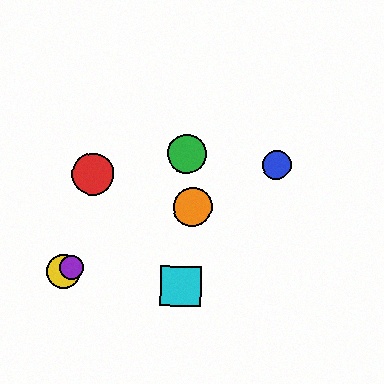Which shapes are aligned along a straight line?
The blue circle, the yellow circle, the purple circle, the orange circle are aligned along a straight line.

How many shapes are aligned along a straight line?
4 shapes (the blue circle, the yellow circle, the purple circle, the orange circle) are aligned along a straight line.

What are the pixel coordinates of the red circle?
The red circle is at (93, 174).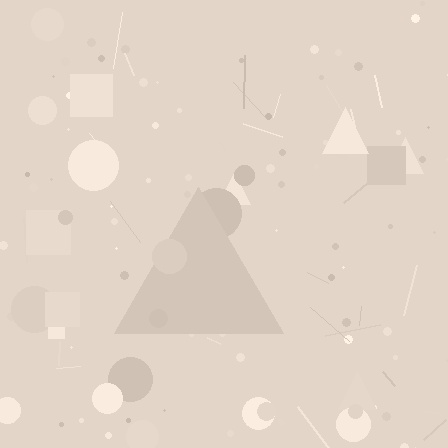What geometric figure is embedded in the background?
A triangle is embedded in the background.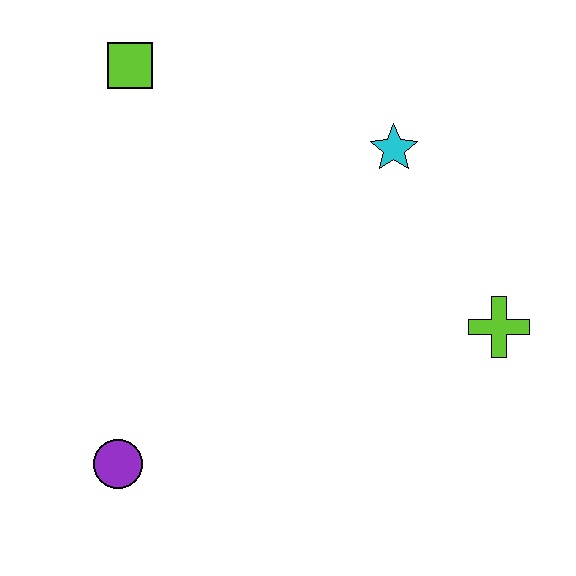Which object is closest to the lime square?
The cyan star is closest to the lime square.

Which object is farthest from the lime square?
The lime cross is farthest from the lime square.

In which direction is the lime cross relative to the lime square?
The lime cross is to the right of the lime square.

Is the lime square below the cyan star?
No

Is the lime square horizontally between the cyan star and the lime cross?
No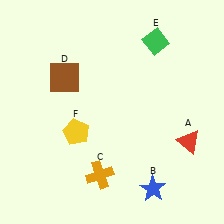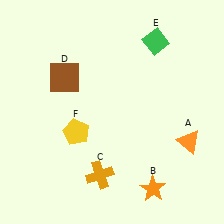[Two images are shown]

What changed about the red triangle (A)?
In Image 1, A is red. In Image 2, it changed to orange.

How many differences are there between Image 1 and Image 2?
There are 2 differences between the two images.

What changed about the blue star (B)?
In Image 1, B is blue. In Image 2, it changed to orange.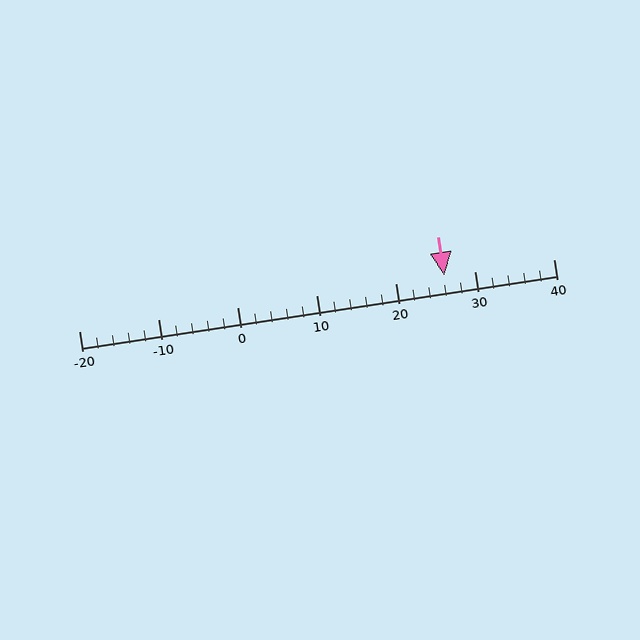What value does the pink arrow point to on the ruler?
The pink arrow points to approximately 26.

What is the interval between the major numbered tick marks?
The major tick marks are spaced 10 units apart.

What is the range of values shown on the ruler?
The ruler shows values from -20 to 40.